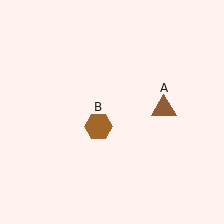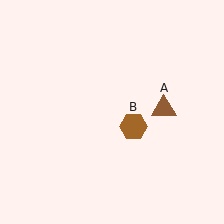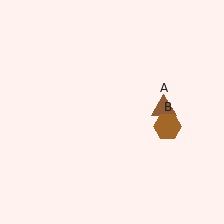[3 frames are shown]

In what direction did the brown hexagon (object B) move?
The brown hexagon (object B) moved right.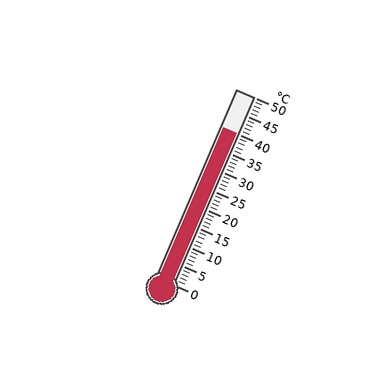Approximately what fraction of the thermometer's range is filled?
The thermometer is filled to approximately 80% of its range.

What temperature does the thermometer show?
The thermometer shows approximately 40°C.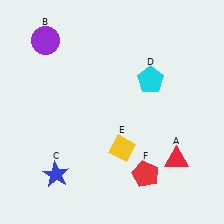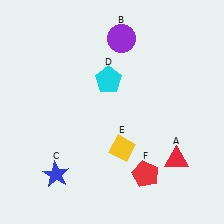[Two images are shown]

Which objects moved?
The objects that moved are: the purple circle (B), the cyan pentagon (D).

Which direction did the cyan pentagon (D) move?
The cyan pentagon (D) moved left.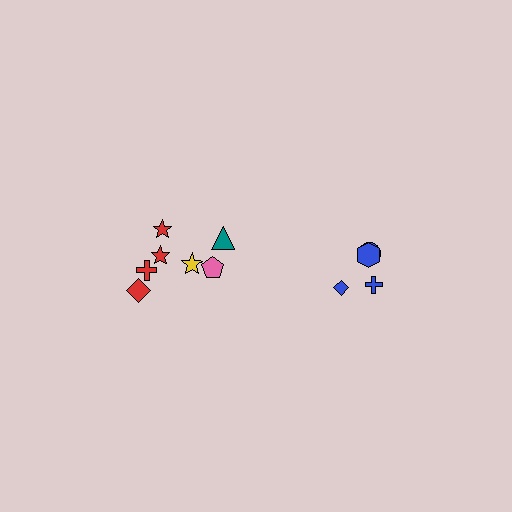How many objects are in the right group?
There are 4 objects.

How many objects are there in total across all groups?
There are 11 objects.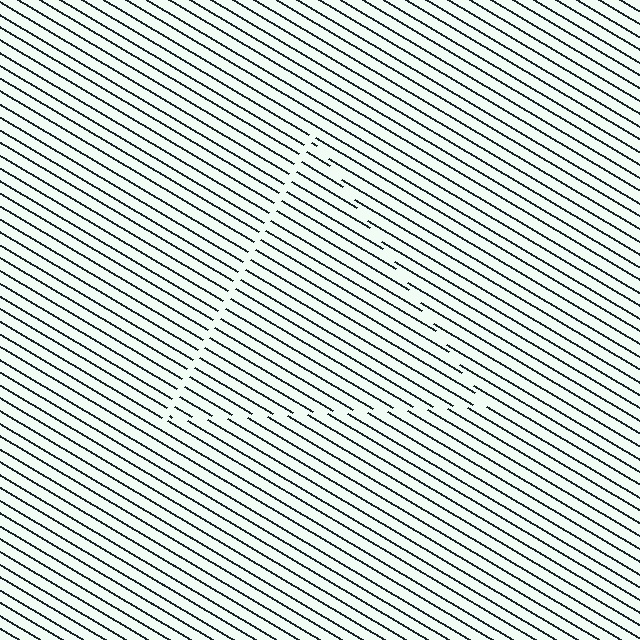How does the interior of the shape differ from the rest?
The interior of the shape contains the same grating, shifted by half a period — the contour is defined by the phase discontinuity where line-ends from the inner and outer gratings abut.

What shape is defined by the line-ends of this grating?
An illusory triangle. The interior of the shape contains the same grating, shifted by half a period — the contour is defined by the phase discontinuity where line-ends from the inner and outer gratings abut.